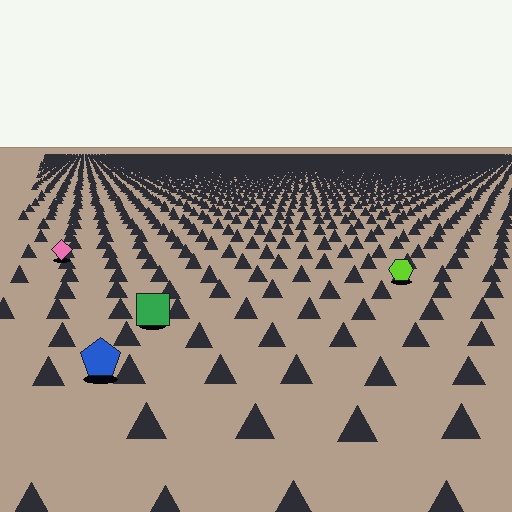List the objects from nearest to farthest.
From nearest to farthest: the blue pentagon, the green square, the lime hexagon, the pink diamond.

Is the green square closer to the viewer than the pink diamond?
Yes. The green square is closer — you can tell from the texture gradient: the ground texture is coarser near it.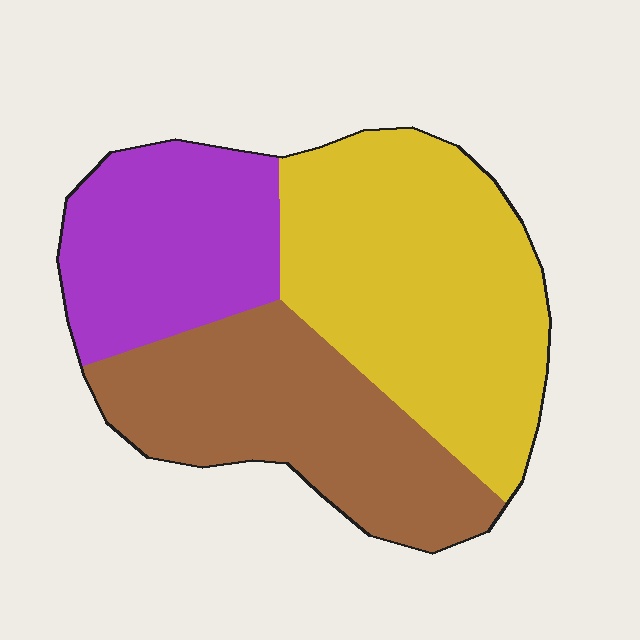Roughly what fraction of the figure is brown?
Brown takes up about one third (1/3) of the figure.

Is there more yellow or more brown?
Yellow.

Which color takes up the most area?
Yellow, at roughly 45%.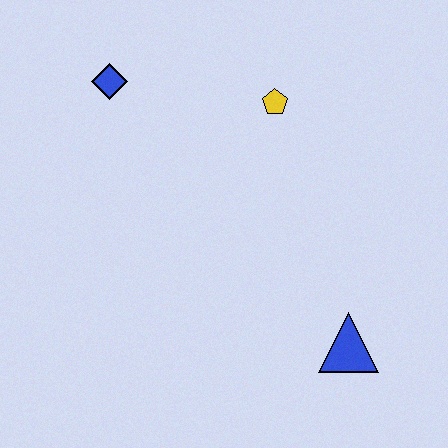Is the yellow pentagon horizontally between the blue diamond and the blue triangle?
Yes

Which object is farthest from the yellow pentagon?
The blue triangle is farthest from the yellow pentagon.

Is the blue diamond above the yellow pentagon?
Yes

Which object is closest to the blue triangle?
The yellow pentagon is closest to the blue triangle.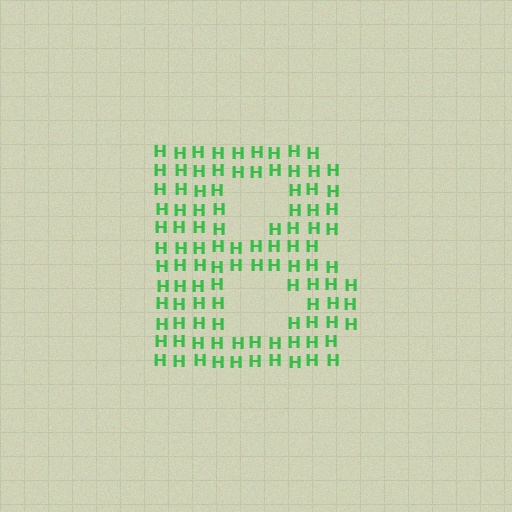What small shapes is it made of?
It is made of small letter H's.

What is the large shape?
The large shape is the letter B.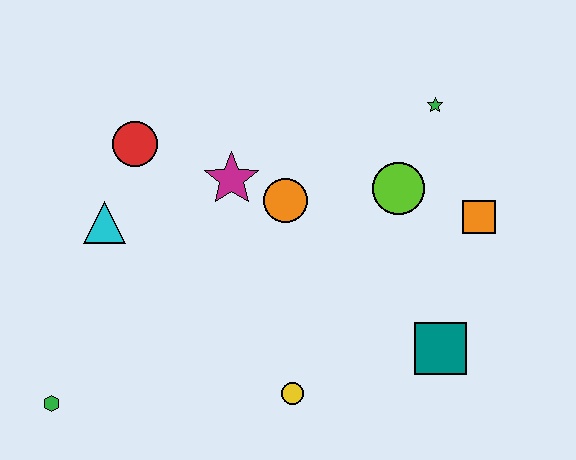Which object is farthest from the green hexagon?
The green star is farthest from the green hexagon.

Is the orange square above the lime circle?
No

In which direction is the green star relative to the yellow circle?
The green star is above the yellow circle.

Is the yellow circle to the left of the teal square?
Yes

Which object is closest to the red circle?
The cyan triangle is closest to the red circle.